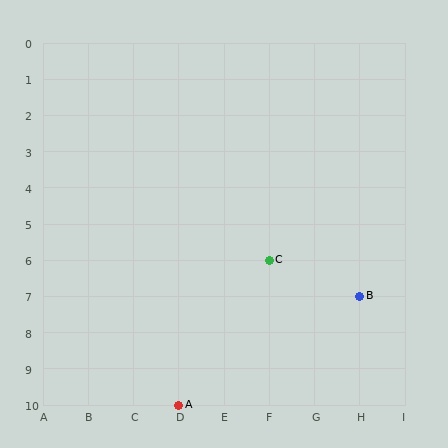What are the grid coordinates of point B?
Point B is at grid coordinates (H, 7).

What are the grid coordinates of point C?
Point C is at grid coordinates (F, 6).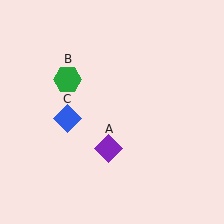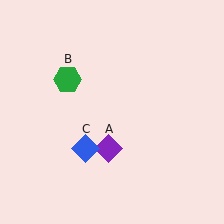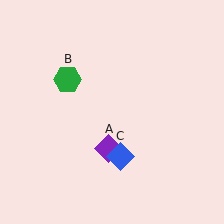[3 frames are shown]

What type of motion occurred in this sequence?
The blue diamond (object C) rotated counterclockwise around the center of the scene.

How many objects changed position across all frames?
1 object changed position: blue diamond (object C).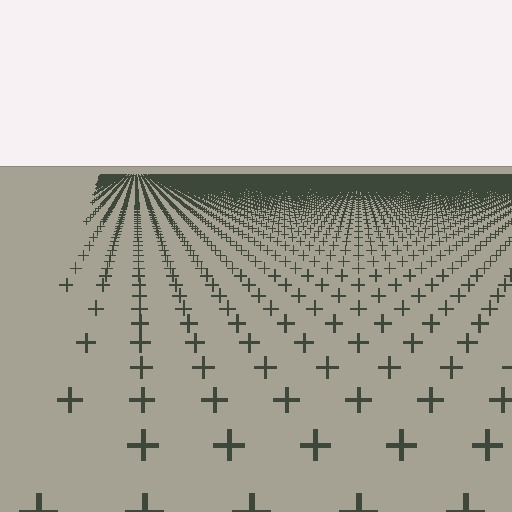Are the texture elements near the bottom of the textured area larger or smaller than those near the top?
Larger. Near the bottom, elements are closer to the viewer and appear at a bigger on-screen size.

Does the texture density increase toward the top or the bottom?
Density increases toward the top.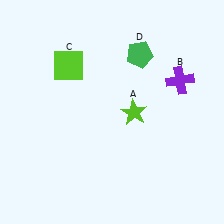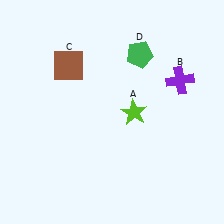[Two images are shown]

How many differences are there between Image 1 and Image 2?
There is 1 difference between the two images.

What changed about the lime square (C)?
In Image 1, C is lime. In Image 2, it changed to brown.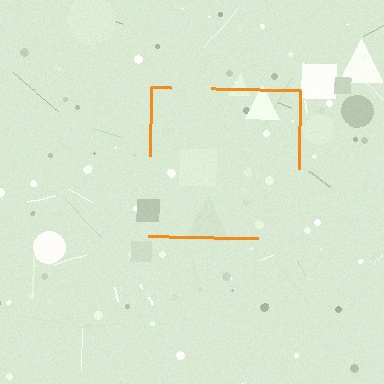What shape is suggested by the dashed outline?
The dashed outline suggests a square.